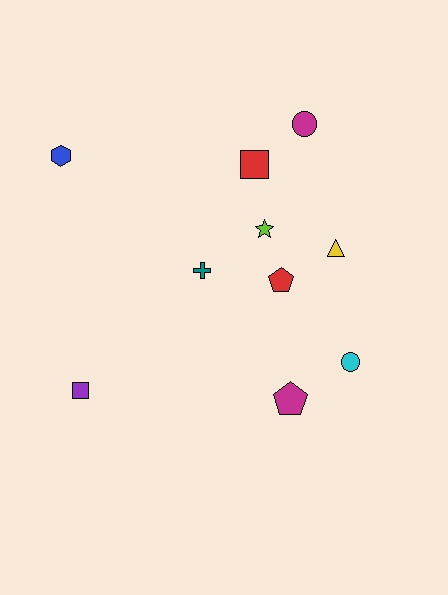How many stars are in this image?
There is 1 star.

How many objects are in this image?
There are 10 objects.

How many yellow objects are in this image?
There is 1 yellow object.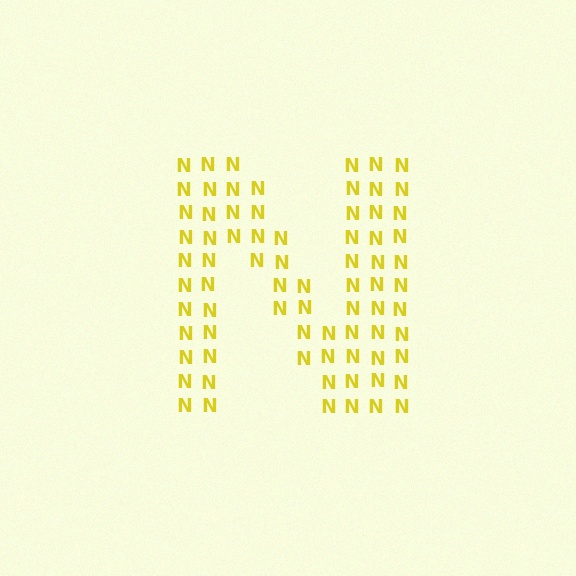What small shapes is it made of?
It is made of small letter N's.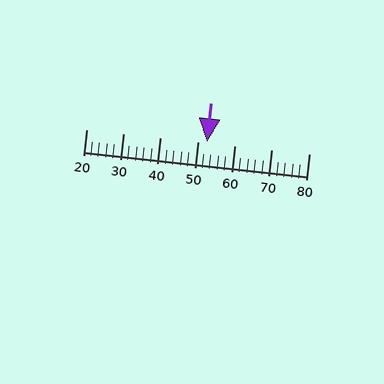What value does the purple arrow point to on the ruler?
The purple arrow points to approximately 53.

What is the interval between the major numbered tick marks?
The major tick marks are spaced 10 units apart.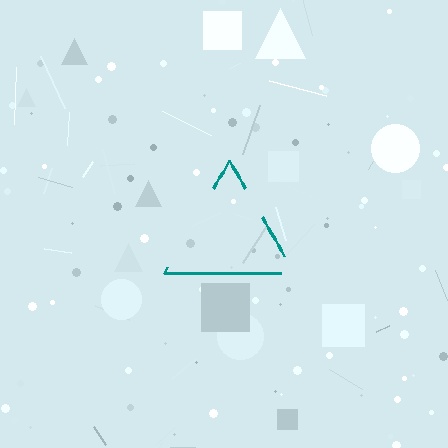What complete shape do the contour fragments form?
The contour fragments form a triangle.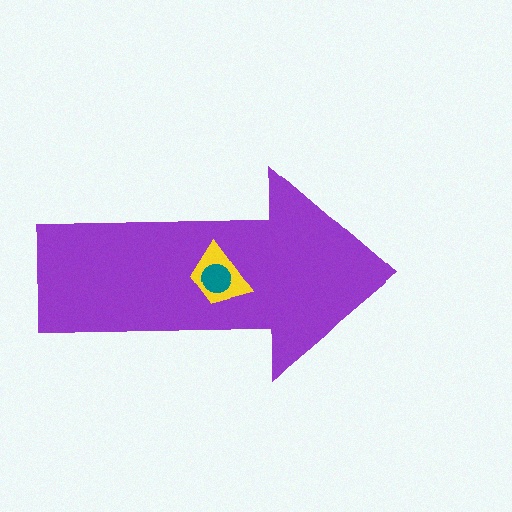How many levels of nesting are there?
3.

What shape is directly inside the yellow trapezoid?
The teal circle.